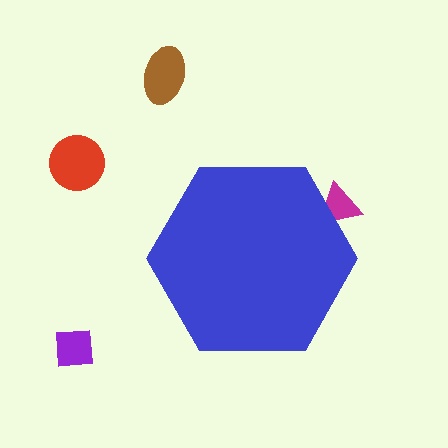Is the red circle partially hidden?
No, the red circle is fully visible.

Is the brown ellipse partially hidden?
No, the brown ellipse is fully visible.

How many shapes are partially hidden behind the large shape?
1 shape is partially hidden.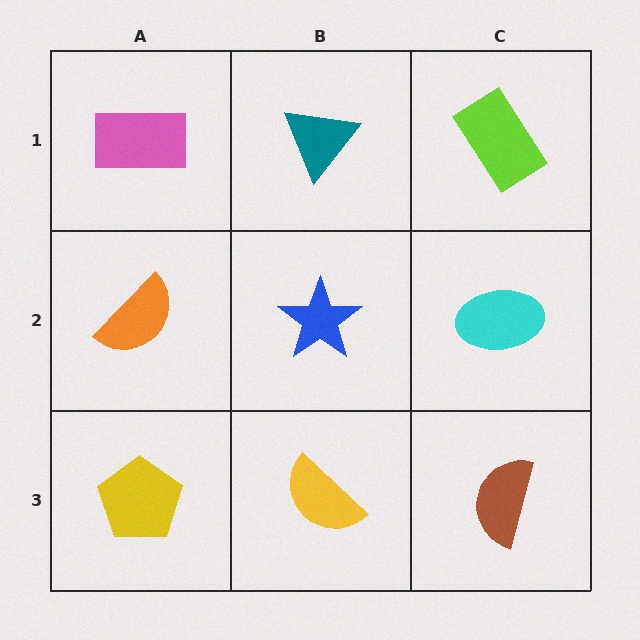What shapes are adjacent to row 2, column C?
A lime rectangle (row 1, column C), a brown semicircle (row 3, column C), a blue star (row 2, column B).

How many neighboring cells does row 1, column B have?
3.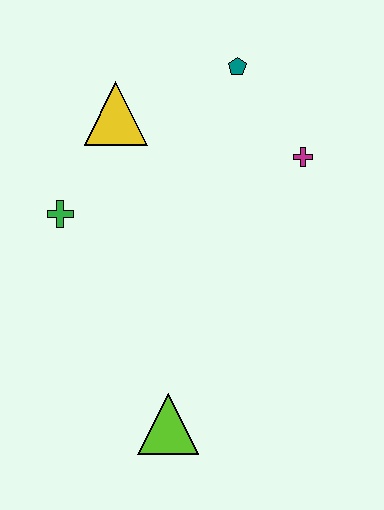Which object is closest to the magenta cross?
The teal pentagon is closest to the magenta cross.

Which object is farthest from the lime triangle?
The teal pentagon is farthest from the lime triangle.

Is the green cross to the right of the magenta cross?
No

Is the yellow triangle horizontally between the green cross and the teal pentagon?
Yes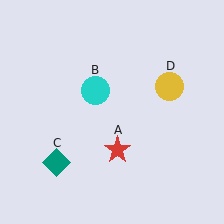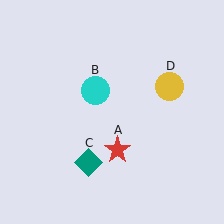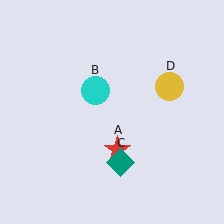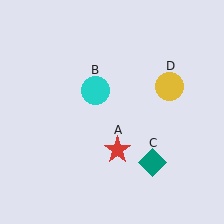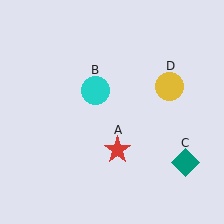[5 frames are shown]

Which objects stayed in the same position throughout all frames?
Red star (object A) and cyan circle (object B) and yellow circle (object D) remained stationary.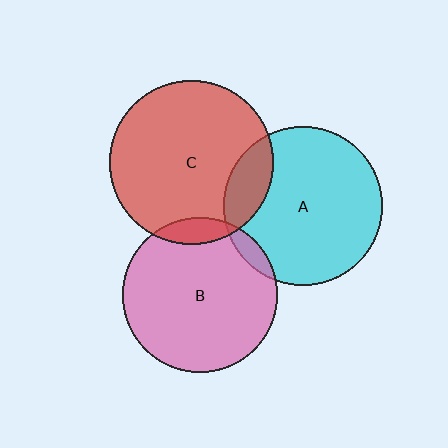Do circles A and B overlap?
Yes.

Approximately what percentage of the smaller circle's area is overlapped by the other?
Approximately 5%.